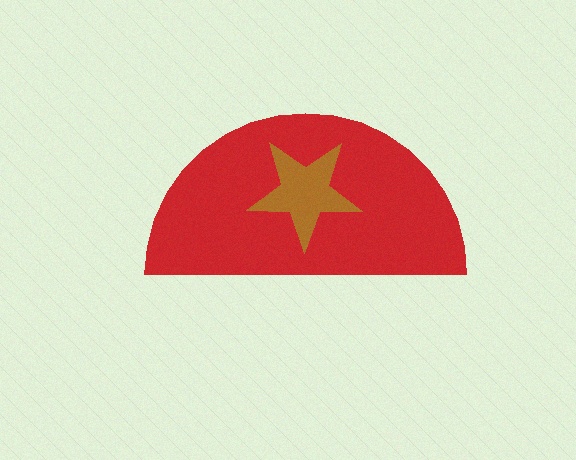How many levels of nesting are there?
2.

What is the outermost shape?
The red semicircle.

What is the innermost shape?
The brown star.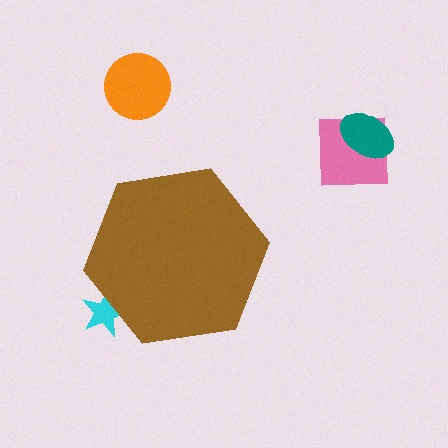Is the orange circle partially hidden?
No, the orange circle is fully visible.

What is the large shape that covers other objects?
A brown hexagon.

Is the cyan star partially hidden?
Yes, the cyan star is partially hidden behind the brown hexagon.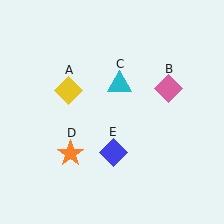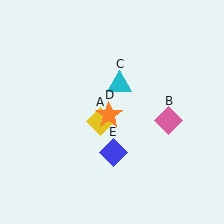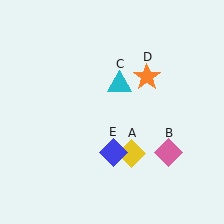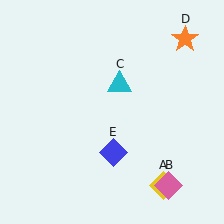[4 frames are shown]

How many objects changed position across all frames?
3 objects changed position: yellow diamond (object A), pink diamond (object B), orange star (object D).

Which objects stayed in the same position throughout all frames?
Cyan triangle (object C) and blue diamond (object E) remained stationary.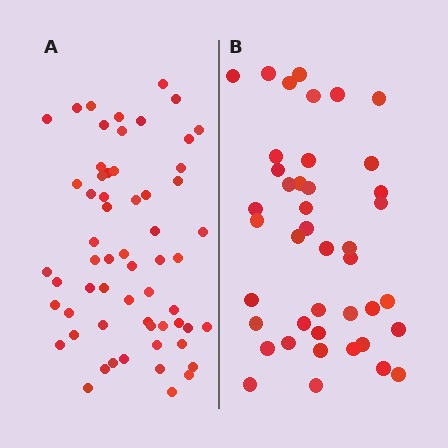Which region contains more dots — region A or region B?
Region A (the left region) has more dots.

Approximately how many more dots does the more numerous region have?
Region A has approximately 20 more dots than region B.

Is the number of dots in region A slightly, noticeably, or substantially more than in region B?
Region A has noticeably more, but not dramatically so. The ratio is roughly 1.4 to 1.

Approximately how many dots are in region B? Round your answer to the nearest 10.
About 40 dots. (The exact count is 42, which rounds to 40.)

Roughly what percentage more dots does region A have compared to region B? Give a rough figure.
About 45% more.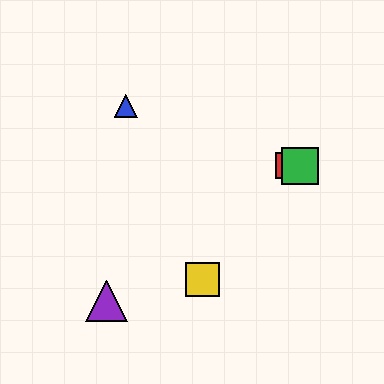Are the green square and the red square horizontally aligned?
Yes, both are at y≈166.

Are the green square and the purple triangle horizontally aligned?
No, the green square is at y≈166 and the purple triangle is at y≈301.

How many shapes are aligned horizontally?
2 shapes (the red square, the green square) are aligned horizontally.